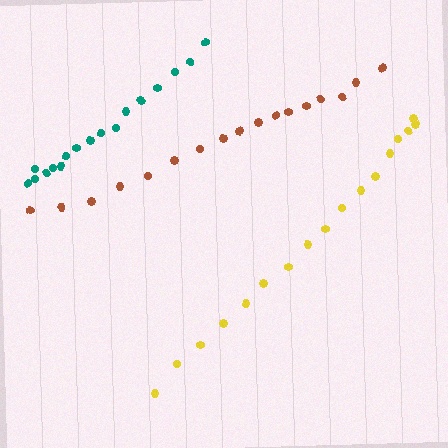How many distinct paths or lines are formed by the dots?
There are 3 distinct paths.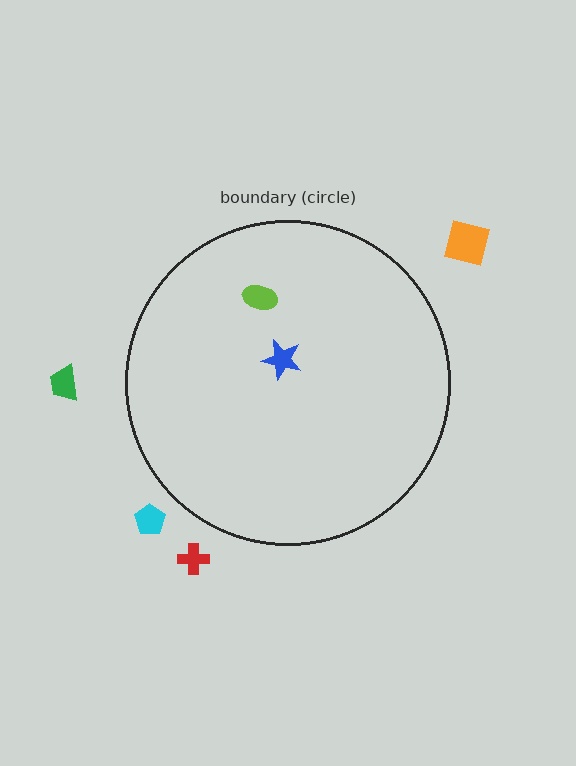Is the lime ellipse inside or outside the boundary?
Inside.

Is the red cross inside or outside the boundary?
Outside.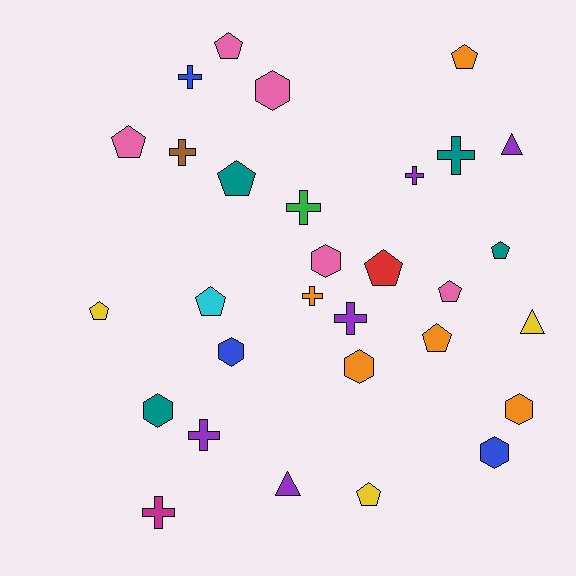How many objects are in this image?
There are 30 objects.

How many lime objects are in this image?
There are no lime objects.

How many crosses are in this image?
There are 9 crosses.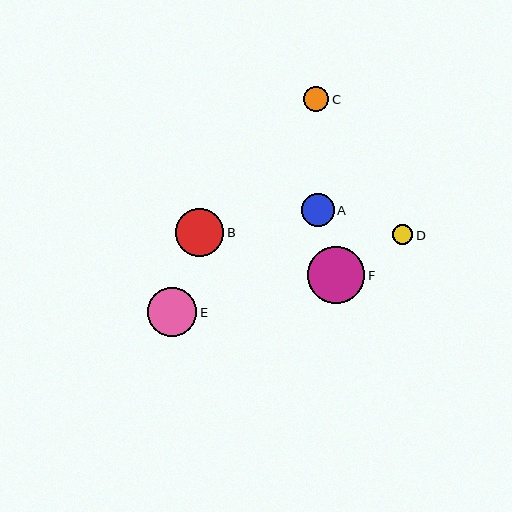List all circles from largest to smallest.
From largest to smallest: F, E, B, A, C, D.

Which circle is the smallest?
Circle D is the smallest with a size of approximately 20 pixels.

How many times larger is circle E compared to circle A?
Circle E is approximately 1.5 times the size of circle A.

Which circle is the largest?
Circle F is the largest with a size of approximately 57 pixels.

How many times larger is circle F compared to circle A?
Circle F is approximately 1.7 times the size of circle A.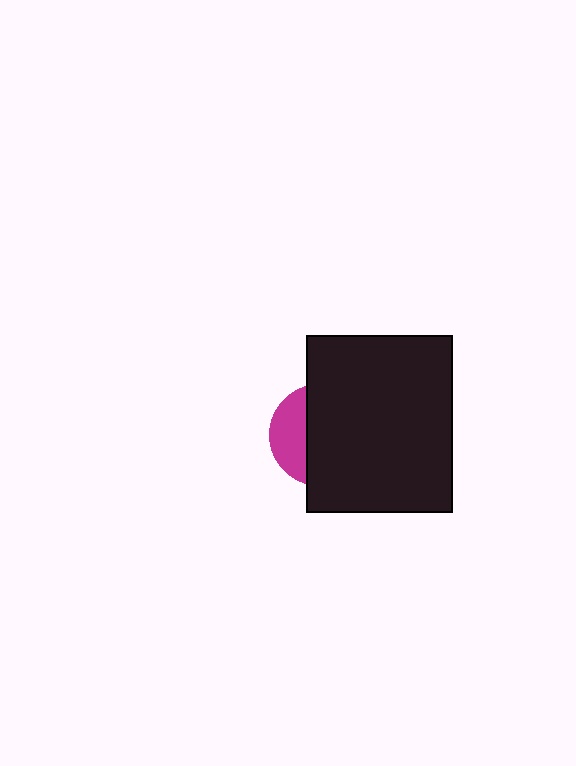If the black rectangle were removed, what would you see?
You would see the complete magenta circle.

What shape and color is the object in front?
The object in front is a black rectangle.